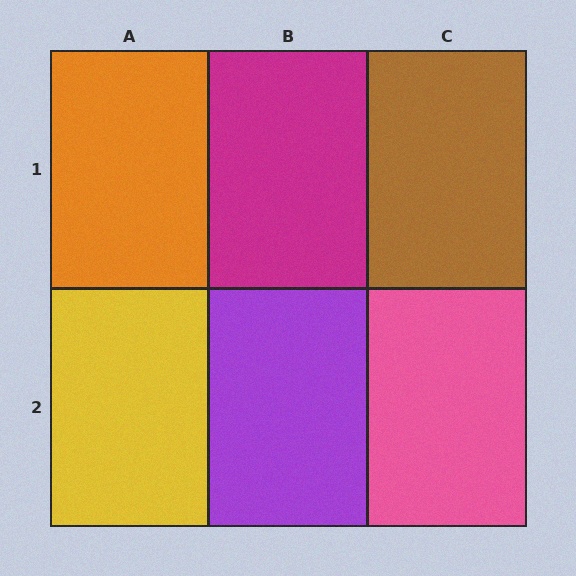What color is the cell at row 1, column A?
Orange.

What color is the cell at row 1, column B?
Magenta.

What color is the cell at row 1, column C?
Brown.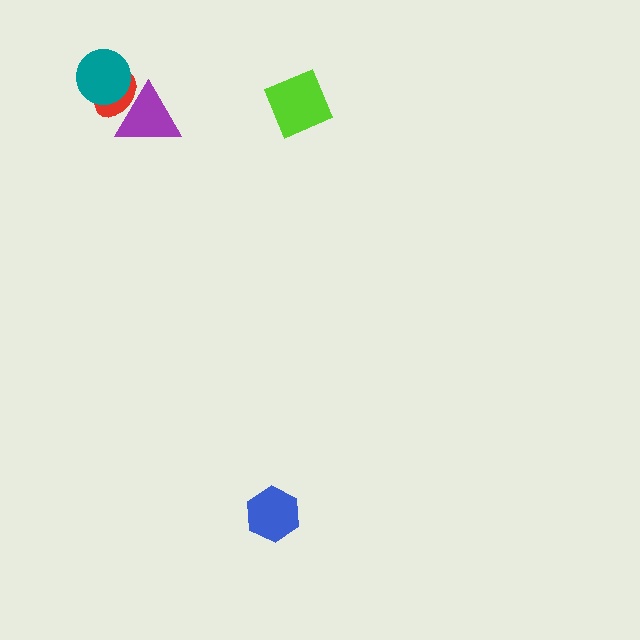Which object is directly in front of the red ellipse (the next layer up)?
The purple triangle is directly in front of the red ellipse.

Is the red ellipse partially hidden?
Yes, it is partially covered by another shape.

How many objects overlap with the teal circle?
1 object overlaps with the teal circle.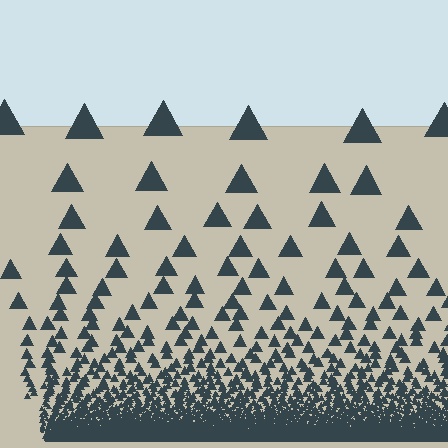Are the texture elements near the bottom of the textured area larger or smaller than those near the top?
Smaller. The gradient is inverted — elements near the bottom are smaller and denser.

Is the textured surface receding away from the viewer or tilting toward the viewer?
The surface appears to tilt toward the viewer. Texture elements get larger and sparser toward the top.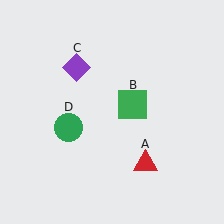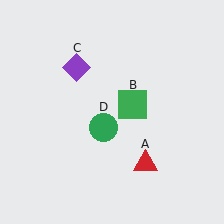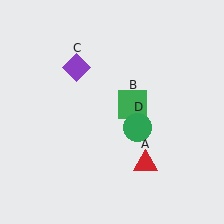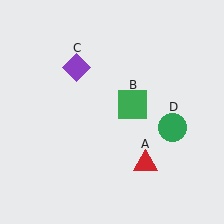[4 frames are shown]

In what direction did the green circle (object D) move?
The green circle (object D) moved right.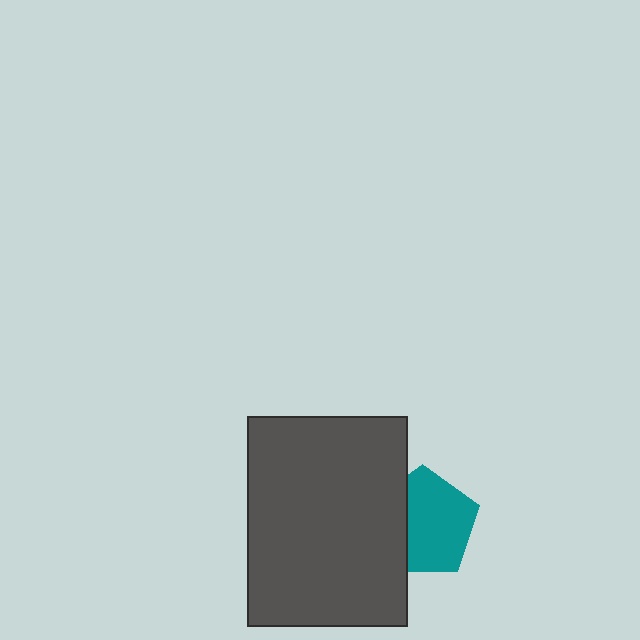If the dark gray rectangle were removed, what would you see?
You would see the complete teal pentagon.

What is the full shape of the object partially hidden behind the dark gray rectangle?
The partially hidden object is a teal pentagon.